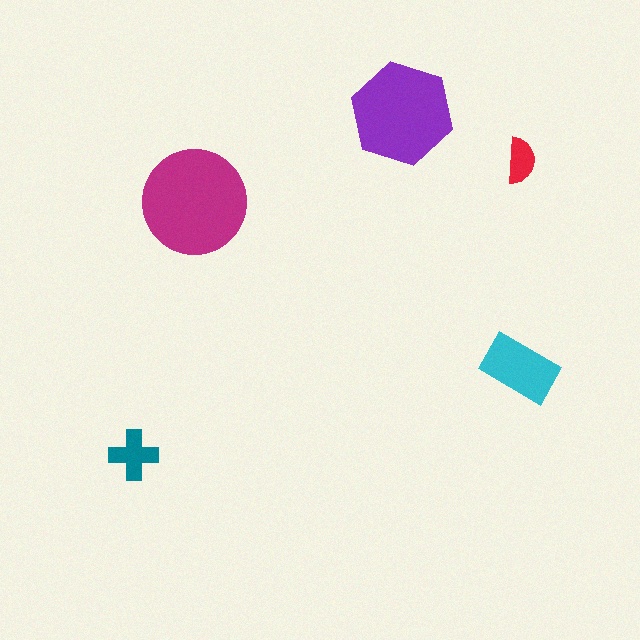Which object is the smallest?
The red semicircle.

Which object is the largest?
The magenta circle.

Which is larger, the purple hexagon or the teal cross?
The purple hexagon.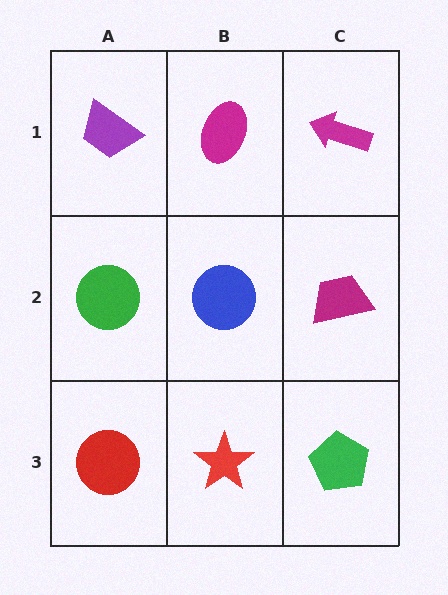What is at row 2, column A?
A green circle.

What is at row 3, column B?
A red star.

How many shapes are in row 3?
3 shapes.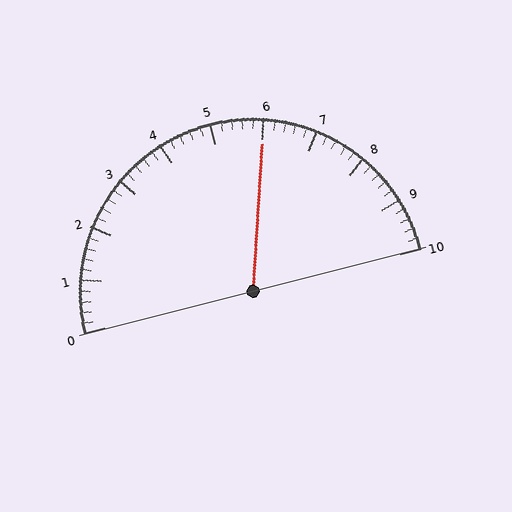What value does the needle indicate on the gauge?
The needle indicates approximately 6.0.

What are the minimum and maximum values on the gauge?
The gauge ranges from 0 to 10.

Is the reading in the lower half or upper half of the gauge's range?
The reading is in the upper half of the range (0 to 10).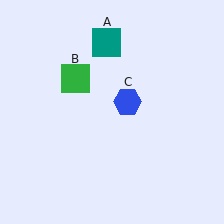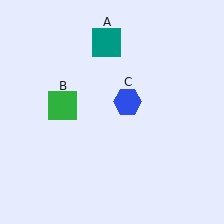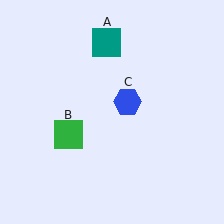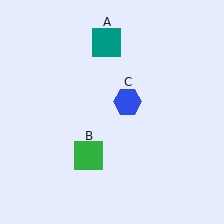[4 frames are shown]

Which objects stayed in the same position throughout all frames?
Teal square (object A) and blue hexagon (object C) remained stationary.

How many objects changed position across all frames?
1 object changed position: green square (object B).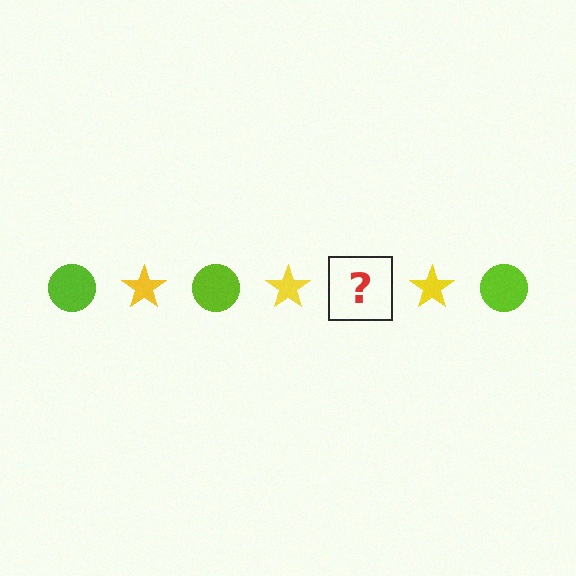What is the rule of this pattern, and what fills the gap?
The rule is that the pattern alternates between lime circle and yellow star. The gap should be filled with a lime circle.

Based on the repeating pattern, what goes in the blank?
The blank should be a lime circle.